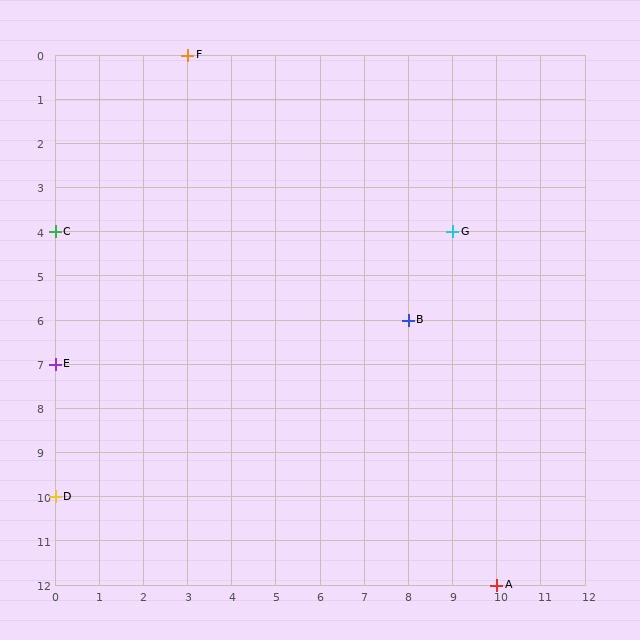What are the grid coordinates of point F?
Point F is at grid coordinates (3, 0).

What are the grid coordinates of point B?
Point B is at grid coordinates (8, 6).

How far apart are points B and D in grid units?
Points B and D are 8 columns and 4 rows apart (about 8.9 grid units diagonally).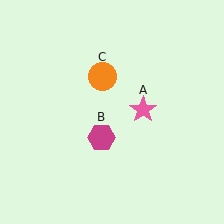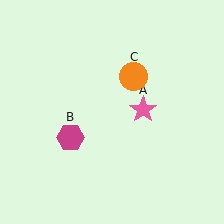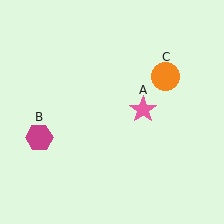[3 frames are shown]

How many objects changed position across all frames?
2 objects changed position: magenta hexagon (object B), orange circle (object C).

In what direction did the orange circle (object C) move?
The orange circle (object C) moved right.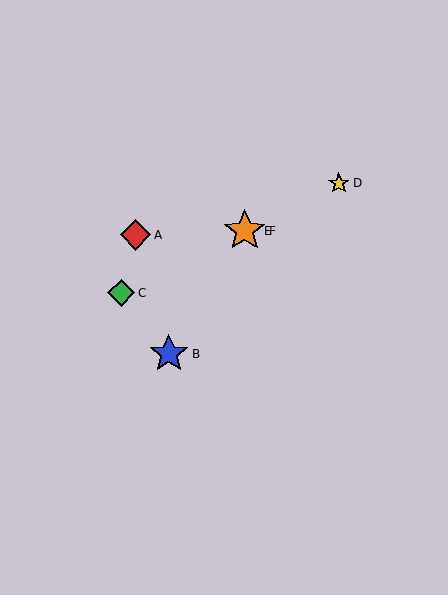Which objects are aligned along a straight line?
Objects C, D, E, F are aligned along a straight line.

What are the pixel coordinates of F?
Object F is at (245, 231).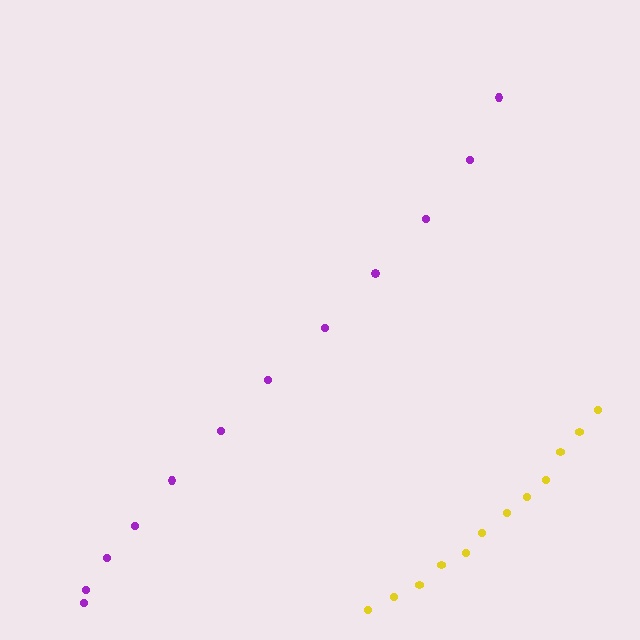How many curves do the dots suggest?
There are 2 distinct paths.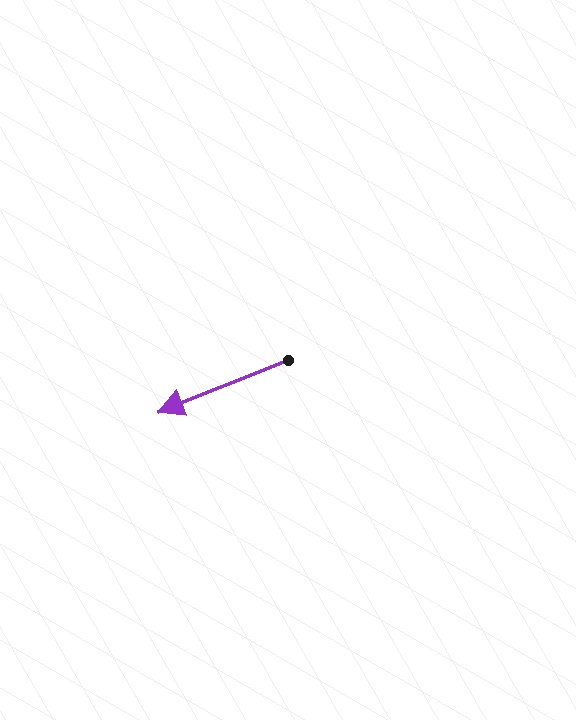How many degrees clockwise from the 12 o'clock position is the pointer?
Approximately 248 degrees.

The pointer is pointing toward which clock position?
Roughly 8 o'clock.